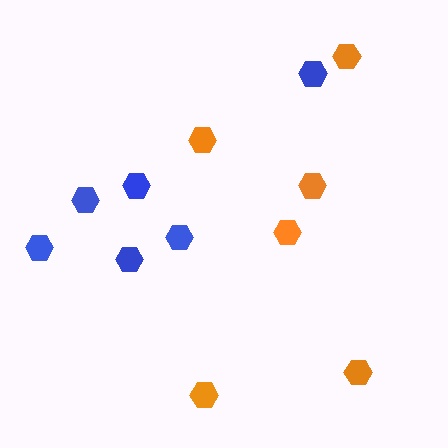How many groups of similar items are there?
There are 2 groups: one group of orange hexagons (6) and one group of blue hexagons (6).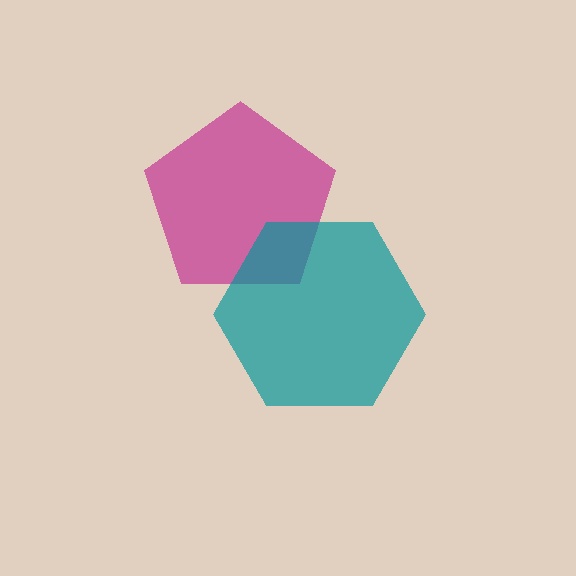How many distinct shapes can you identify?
There are 2 distinct shapes: a magenta pentagon, a teal hexagon.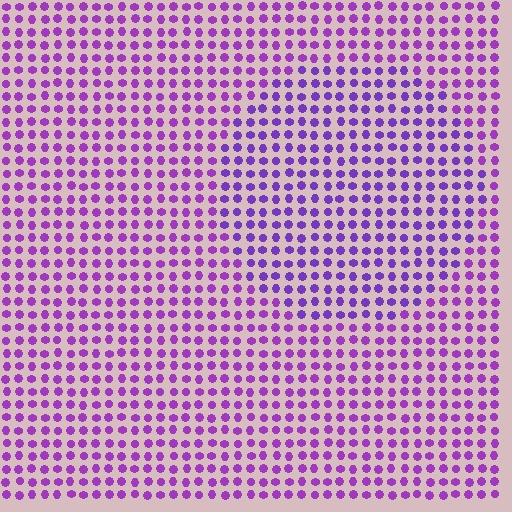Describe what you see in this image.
The image is filled with small purple elements in a uniform arrangement. A circle-shaped region is visible where the elements are tinted to a slightly different hue, forming a subtle color boundary.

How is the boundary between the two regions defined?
The boundary is defined purely by a slight shift in hue (about 19 degrees). Spacing, size, and orientation are identical on both sides.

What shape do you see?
I see a circle.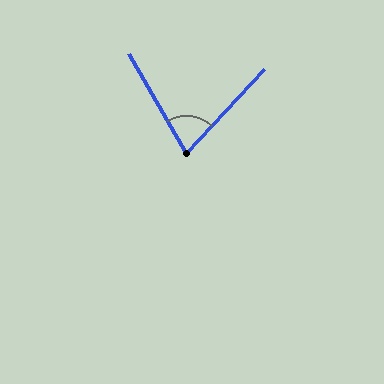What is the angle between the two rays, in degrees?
Approximately 73 degrees.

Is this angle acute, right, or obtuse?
It is acute.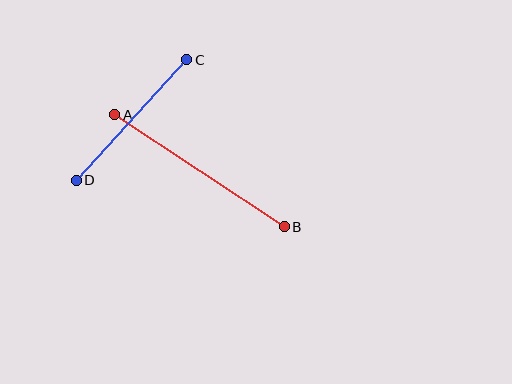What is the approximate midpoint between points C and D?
The midpoint is at approximately (132, 120) pixels.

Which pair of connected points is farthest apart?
Points A and B are farthest apart.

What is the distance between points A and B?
The distance is approximately 203 pixels.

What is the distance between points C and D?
The distance is approximately 164 pixels.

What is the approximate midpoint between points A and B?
The midpoint is at approximately (200, 171) pixels.